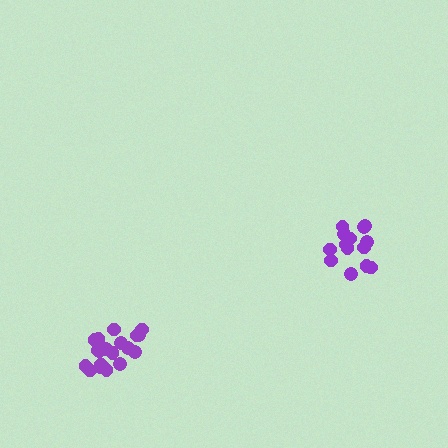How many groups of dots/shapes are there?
There are 2 groups.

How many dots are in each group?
Group 1: 14 dots, Group 2: 19 dots (33 total).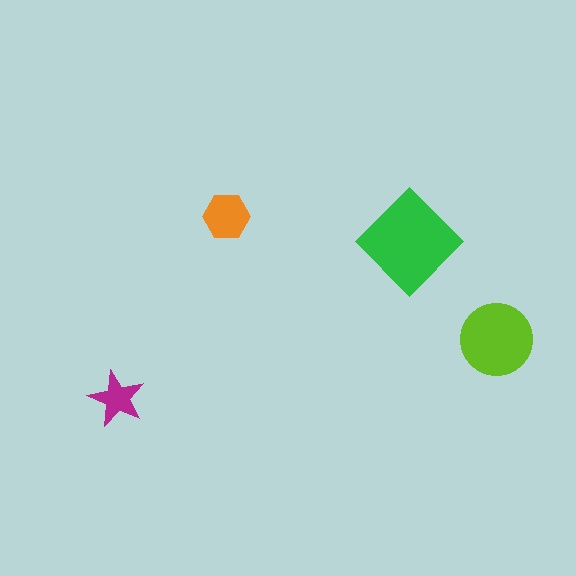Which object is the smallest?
The magenta star.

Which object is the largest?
The green diamond.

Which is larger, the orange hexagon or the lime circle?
The lime circle.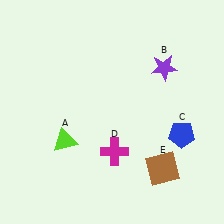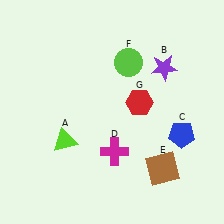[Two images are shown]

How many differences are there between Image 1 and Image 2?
There are 2 differences between the two images.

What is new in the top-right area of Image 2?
A red hexagon (G) was added in the top-right area of Image 2.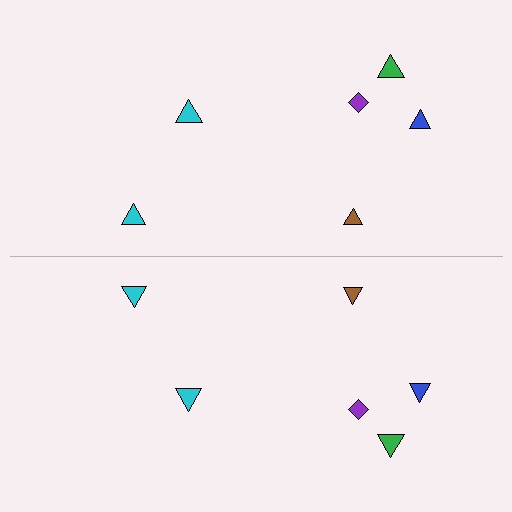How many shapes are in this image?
There are 12 shapes in this image.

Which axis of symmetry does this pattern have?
The pattern has a horizontal axis of symmetry running through the center of the image.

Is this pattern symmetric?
Yes, this pattern has bilateral (reflection) symmetry.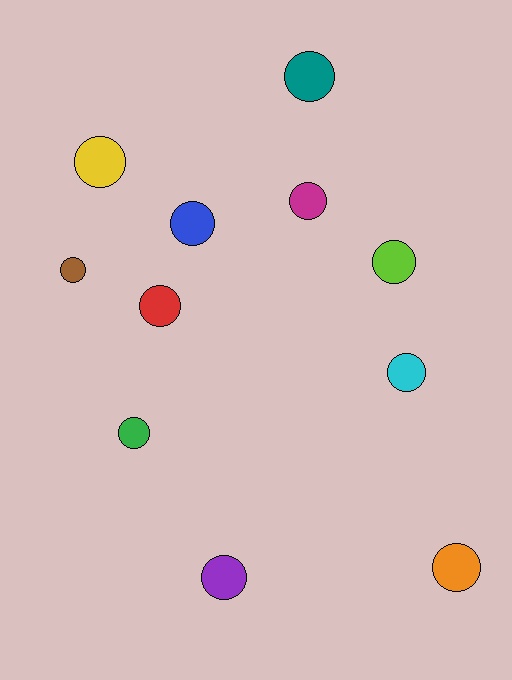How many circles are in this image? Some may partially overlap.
There are 11 circles.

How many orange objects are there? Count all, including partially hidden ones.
There is 1 orange object.